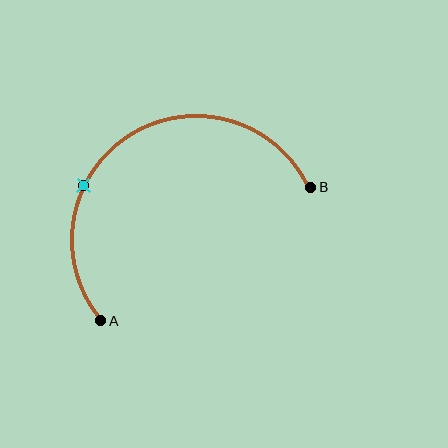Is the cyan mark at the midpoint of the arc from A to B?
No. The cyan mark lies on the arc but is closer to endpoint A. The arc midpoint would be at the point on the curve equidistant along the arc from both A and B.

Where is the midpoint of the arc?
The arc midpoint is the point on the curve farthest from the straight line joining A and B. It sits above that line.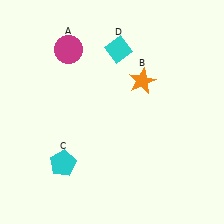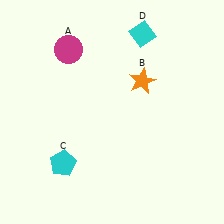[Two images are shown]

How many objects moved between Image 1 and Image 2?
1 object moved between the two images.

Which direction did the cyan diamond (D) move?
The cyan diamond (D) moved right.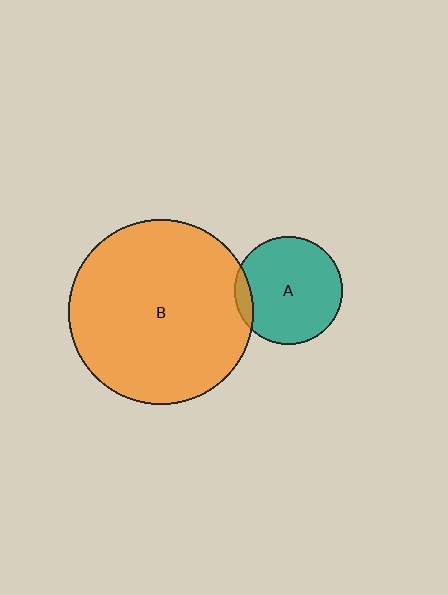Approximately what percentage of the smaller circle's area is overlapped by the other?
Approximately 10%.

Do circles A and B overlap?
Yes.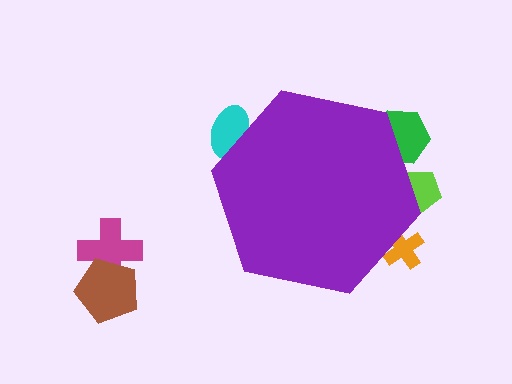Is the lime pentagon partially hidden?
Yes, the lime pentagon is partially hidden behind the purple hexagon.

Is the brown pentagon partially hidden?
No, the brown pentagon is fully visible.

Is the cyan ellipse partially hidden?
Yes, the cyan ellipse is partially hidden behind the purple hexagon.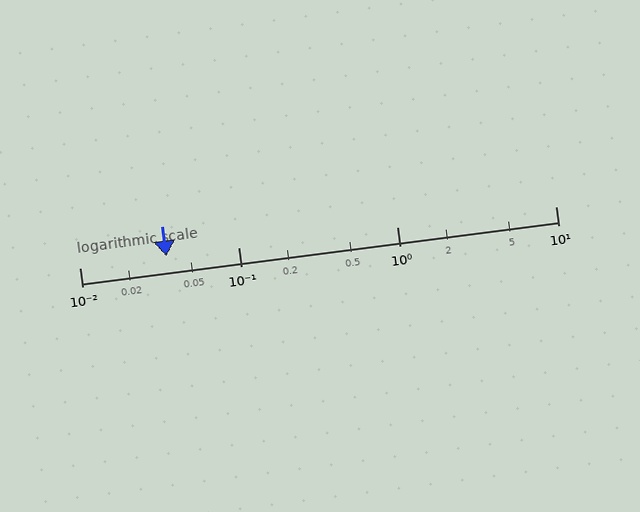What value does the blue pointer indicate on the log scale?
The pointer indicates approximately 0.035.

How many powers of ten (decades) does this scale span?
The scale spans 3 decades, from 0.01 to 10.